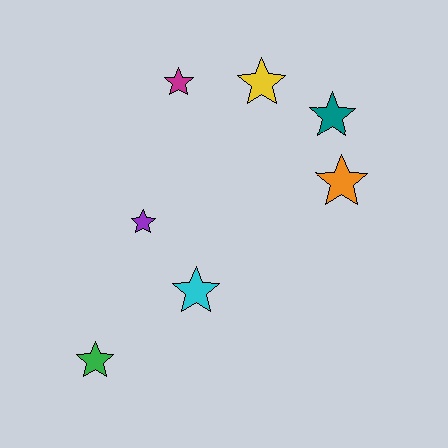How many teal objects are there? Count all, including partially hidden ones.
There is 1 teal object.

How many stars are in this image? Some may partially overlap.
There are 7 stars.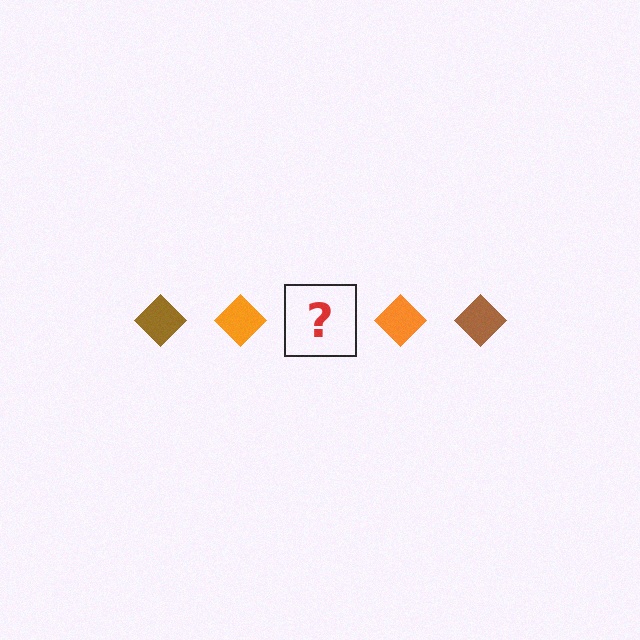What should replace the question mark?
The question mark should be replaced with a brown diamond.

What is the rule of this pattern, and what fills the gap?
The rule is that the pattern cycles through brown, orange diamonds. The gap should be filled with a brown diamond.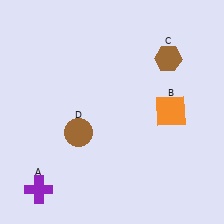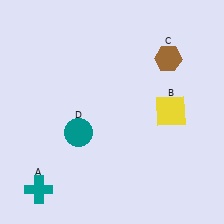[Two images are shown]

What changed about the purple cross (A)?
In Image 1, A is purple. In Image 2, it changed to teal.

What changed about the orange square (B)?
In Image 1, B is orange. In Image 2, it changed to yellow.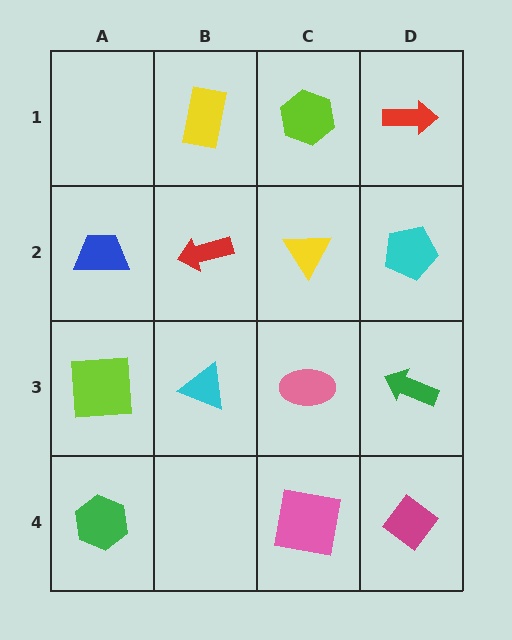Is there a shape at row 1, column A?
No, that cell is empty.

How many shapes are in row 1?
3 shapes.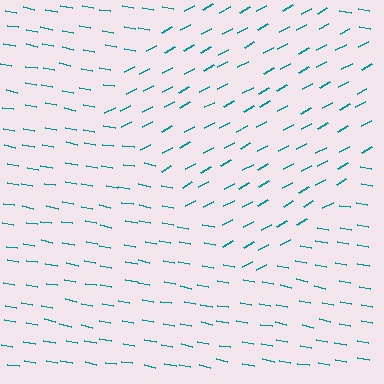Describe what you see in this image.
The image is filled with small teal line segments. A diamond region in the image has lines oriented differently from the surrounding lines, creating a visible texture boundary.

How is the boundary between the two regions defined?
The boundary is defined purely by a change in line orientation (approximately 39 degrees difference). All lines are the same color and thickness.